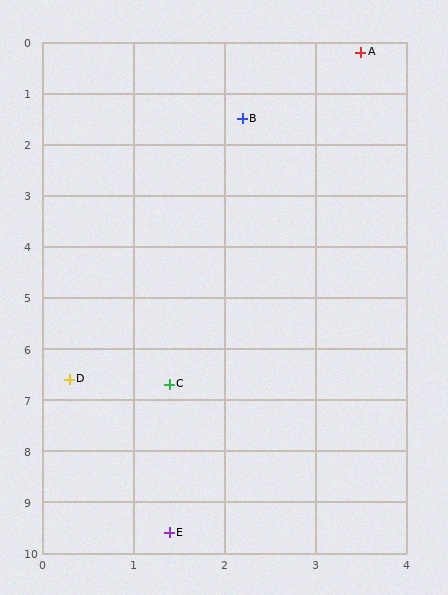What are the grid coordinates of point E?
Point E is at approximately (1.4, 9.6).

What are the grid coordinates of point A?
Point A is at approximately (3.5, 0.2).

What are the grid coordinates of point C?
Point C is at approximately (1.4, 6.7).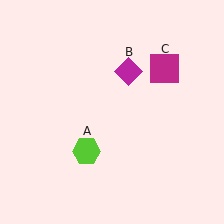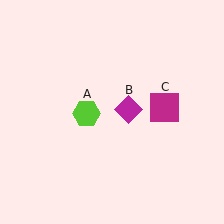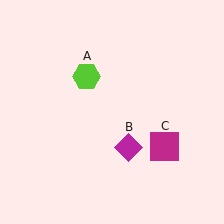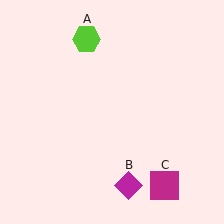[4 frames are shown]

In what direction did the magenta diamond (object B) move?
The magenta diamond (object B) moved down.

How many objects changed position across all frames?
3 objects changed position: lime hexagon (object A), magenta diamond (object B), magenta square (object C).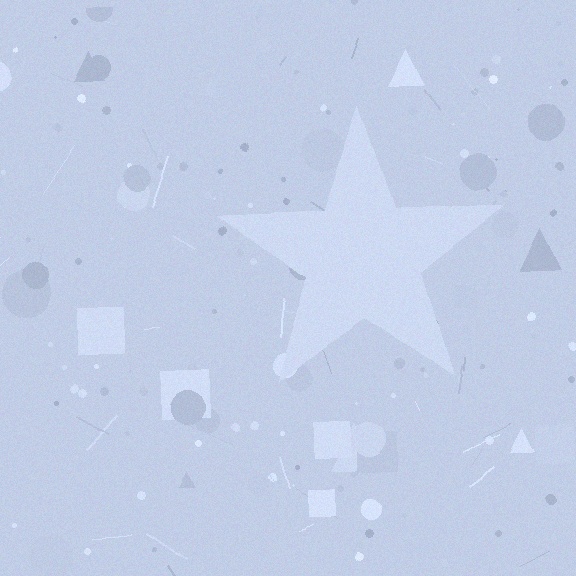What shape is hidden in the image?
A star is hidden in the image.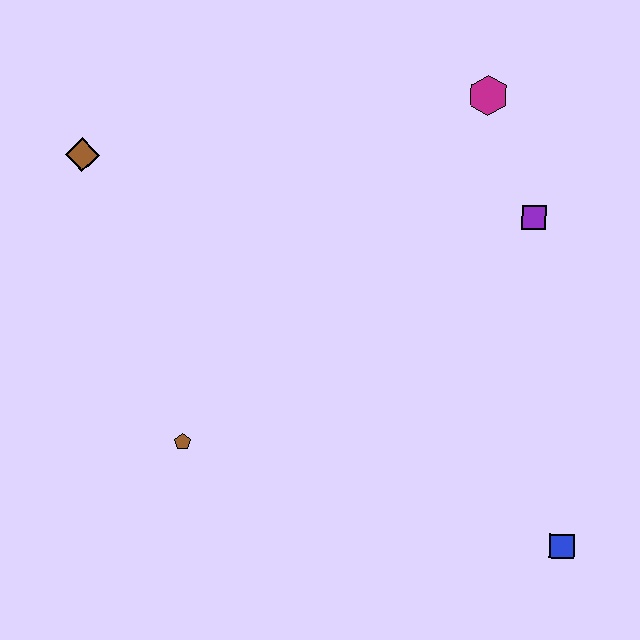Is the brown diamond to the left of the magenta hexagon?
Yes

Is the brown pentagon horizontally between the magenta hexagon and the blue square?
No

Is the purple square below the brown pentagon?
No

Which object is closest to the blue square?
The purple square is closest to the blue square.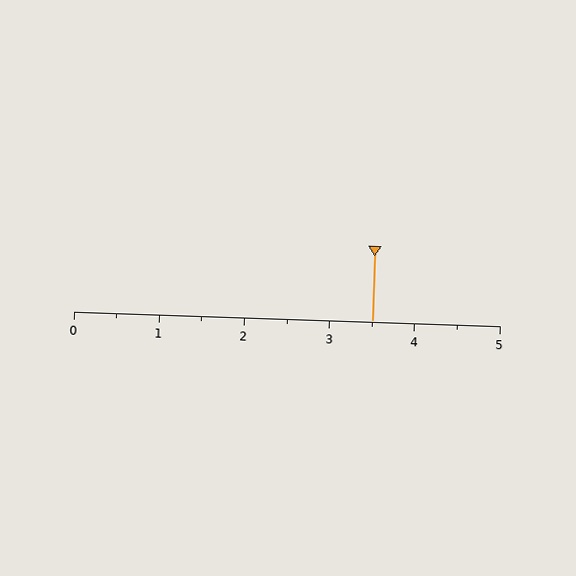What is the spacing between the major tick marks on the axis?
The major ticks are spaced 1 apart.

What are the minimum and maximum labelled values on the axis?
The axis runs from 0 to 5.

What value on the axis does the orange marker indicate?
The marker indicates approximately 3.5.